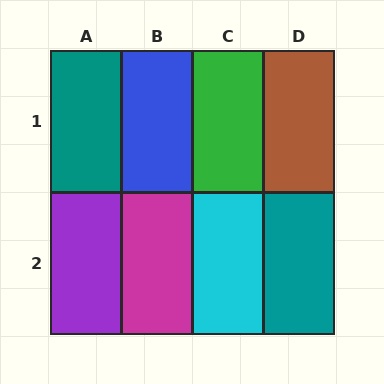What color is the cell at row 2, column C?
Cyan.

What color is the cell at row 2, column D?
Teal.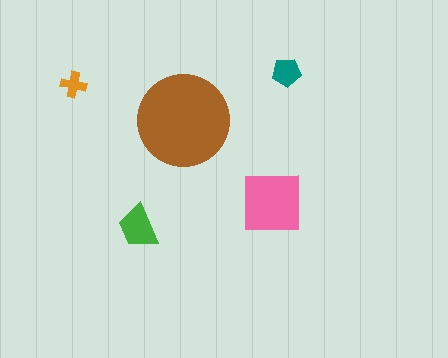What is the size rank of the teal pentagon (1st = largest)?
4th.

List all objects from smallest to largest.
The orange cross, the teal pentagon, the green trapezoid, the pink square, the brown circle.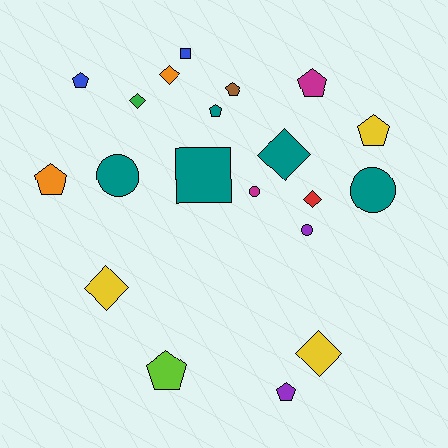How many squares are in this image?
There are 2 squares.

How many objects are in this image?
There are 20 objects.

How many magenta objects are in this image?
There are 2 magenta objects.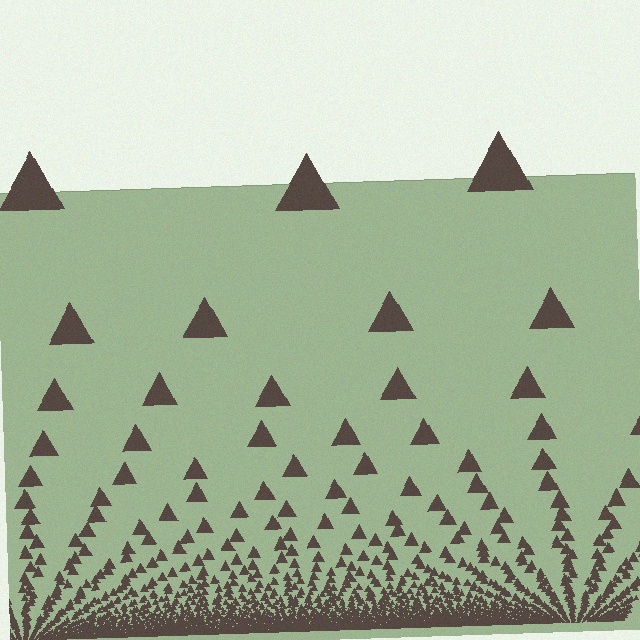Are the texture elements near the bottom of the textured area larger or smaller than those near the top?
Smaller. The gradient is inverted — elements near the bottom are smaller and denser.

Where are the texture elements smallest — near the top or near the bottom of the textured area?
Near the bottom.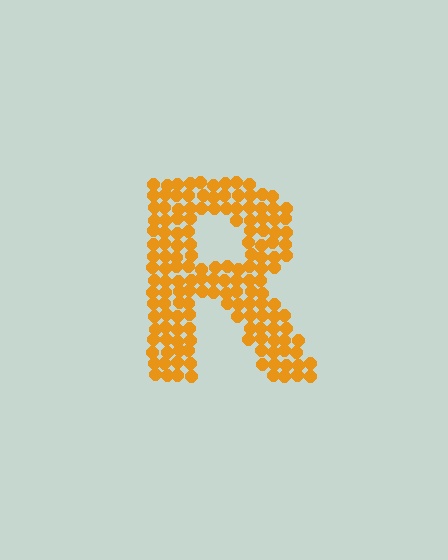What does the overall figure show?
The overall figure shows the letter R.